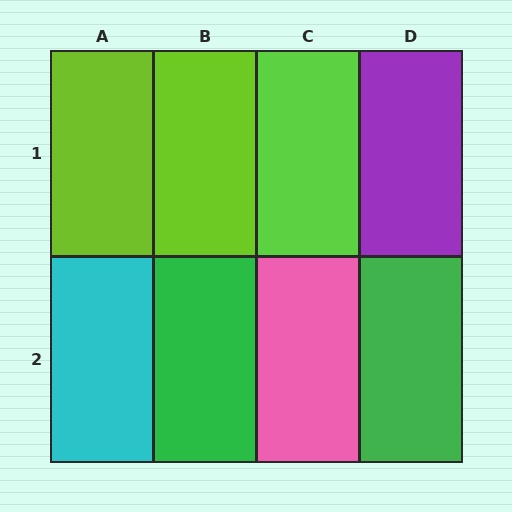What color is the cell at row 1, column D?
Purple.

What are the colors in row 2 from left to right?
Cyan, green, pink, green.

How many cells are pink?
1 cell is pink.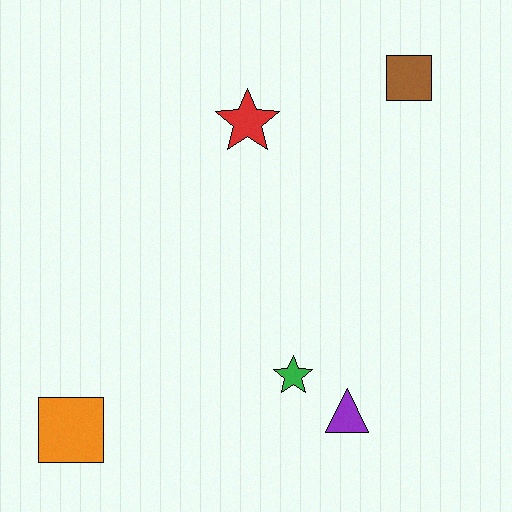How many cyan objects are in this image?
There are no cyan objects.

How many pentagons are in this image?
There are no pentagons.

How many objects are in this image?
There are 5 objects.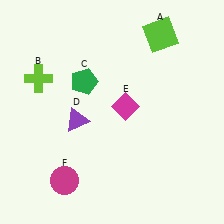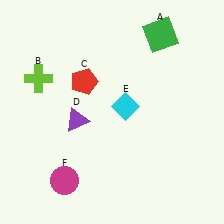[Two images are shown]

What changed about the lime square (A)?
In Image 1, A is lime. In Image 2, it changed to green.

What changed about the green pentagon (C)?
In Image 1, C is green. In Image 2, it changed to red.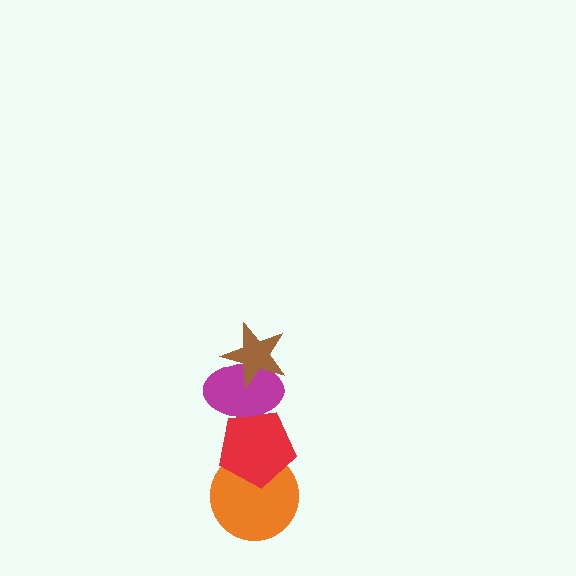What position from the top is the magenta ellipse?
The magenta ellipse is 2nd from the top.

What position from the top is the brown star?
The brown star is 1st from the top.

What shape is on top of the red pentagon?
The magenta ellipse is on top of the red pentagon.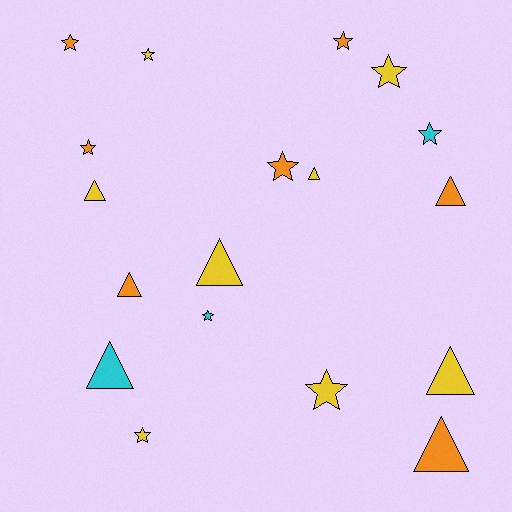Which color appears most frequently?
Yellow, with 8 objects.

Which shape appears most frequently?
Star, with 10 objects.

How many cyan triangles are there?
There is 1 cyan triangle.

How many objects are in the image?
There are 18 objects.